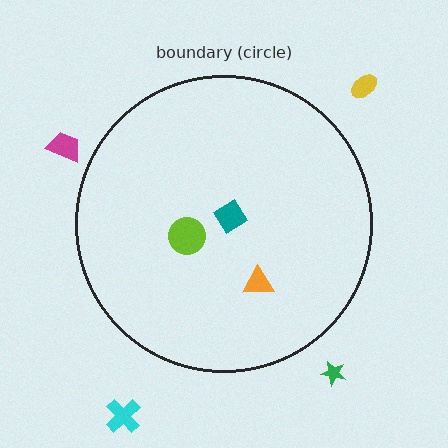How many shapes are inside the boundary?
3 inside, 4 outside.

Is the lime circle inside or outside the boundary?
Inside.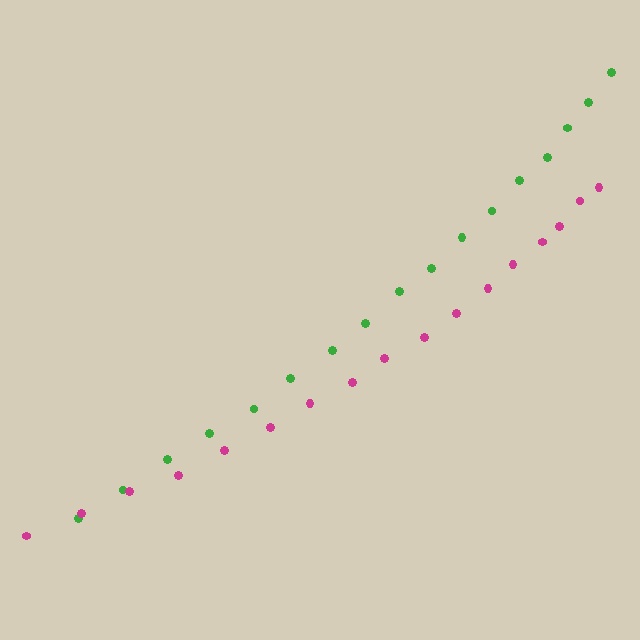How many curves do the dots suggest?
There are 2 distinct paths.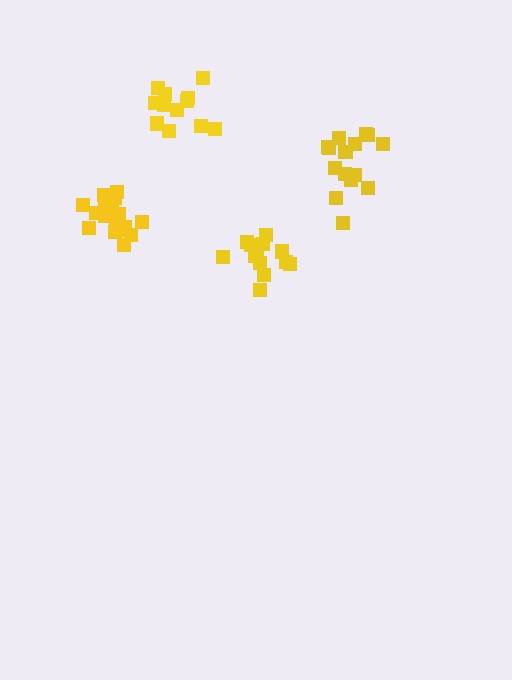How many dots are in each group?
Group 1: 13 dots, Group 2: 18 dots, Group 3: 15 dots, Group 4: 12 dots (58 total).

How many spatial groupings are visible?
There are 4 spatial groupings.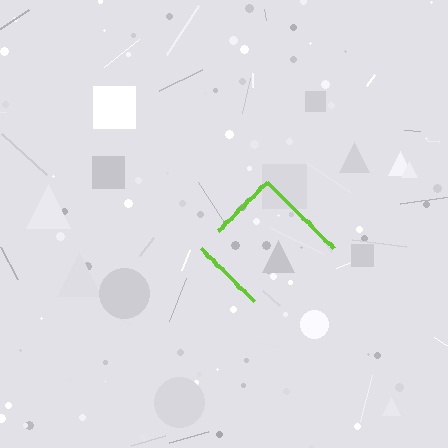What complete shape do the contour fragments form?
The contour fragments form a diamond.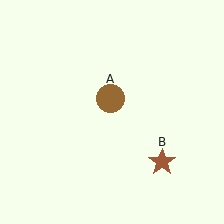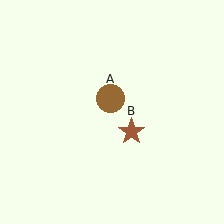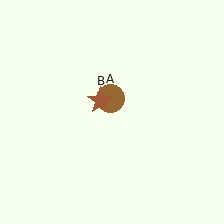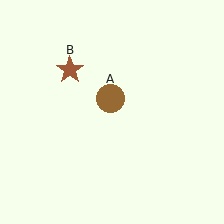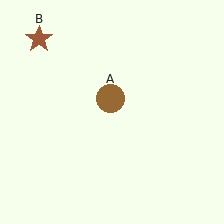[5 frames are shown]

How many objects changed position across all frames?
1 object changed position: brown star (object B).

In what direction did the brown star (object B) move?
The brown star (object B) moved up and to the left.